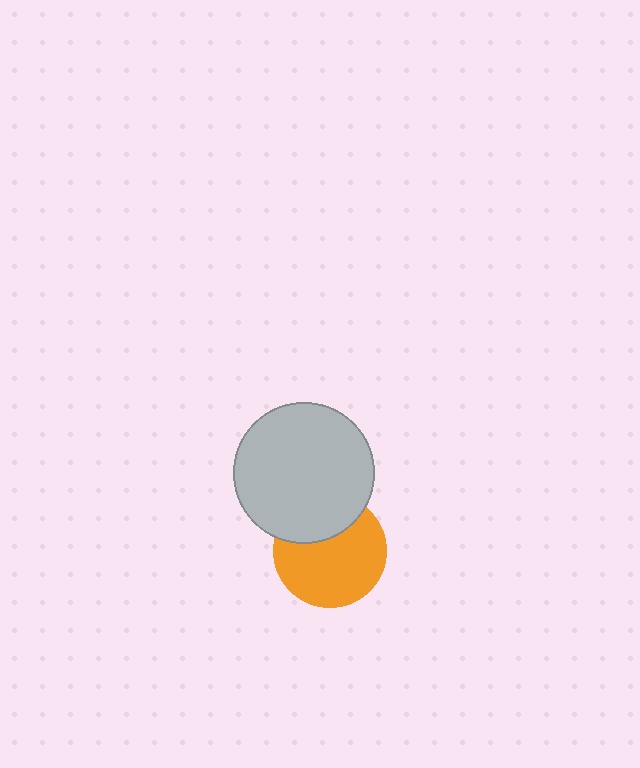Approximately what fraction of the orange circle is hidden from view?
Roughly 30% of the orange circle is hidden behind the light gray circle.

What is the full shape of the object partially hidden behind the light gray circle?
The partially hidden object is an orange circle.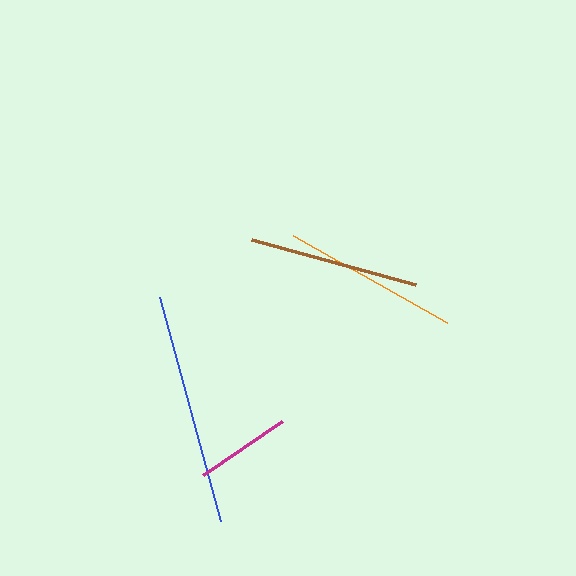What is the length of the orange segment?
The orange segment is approximately 177 pixels long.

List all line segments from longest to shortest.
From longest to shortest: blue, orange, brown, magenta.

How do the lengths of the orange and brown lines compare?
The orange and brown lines are approximately the same length.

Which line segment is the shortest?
The magenta line is the shortest at approximately 96 pixels.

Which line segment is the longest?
The blue line is the longest at approximately 232 pixels.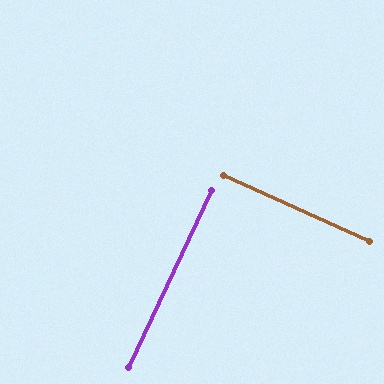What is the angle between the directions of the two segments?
Approximately 89 degrees.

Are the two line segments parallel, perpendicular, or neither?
Perpendicular — they meet at approximately 89°.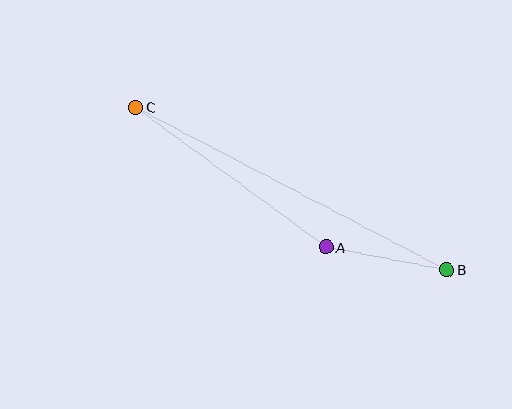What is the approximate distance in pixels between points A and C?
The distance between A and C is approximately 236 pixels.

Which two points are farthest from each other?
Points B and C are farthest from each other.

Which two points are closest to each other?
Points A and B are closest to each other.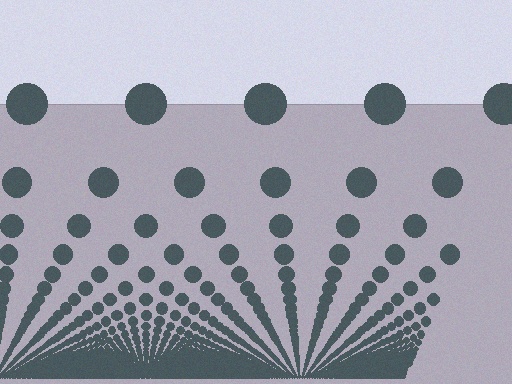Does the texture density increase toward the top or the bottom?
Density increases toward the bottom.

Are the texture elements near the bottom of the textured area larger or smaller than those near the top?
Smaller. The gradient is inverted — elements near the bottom are smaller and denser.